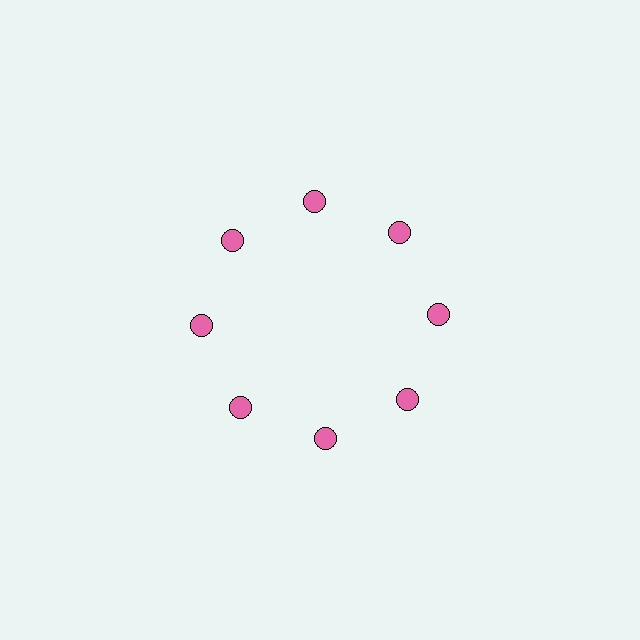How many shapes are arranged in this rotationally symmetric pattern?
There are 8 shapes, arranged in 8 groups of 1.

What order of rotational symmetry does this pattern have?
This pattern has 8-fold rotational symmetry.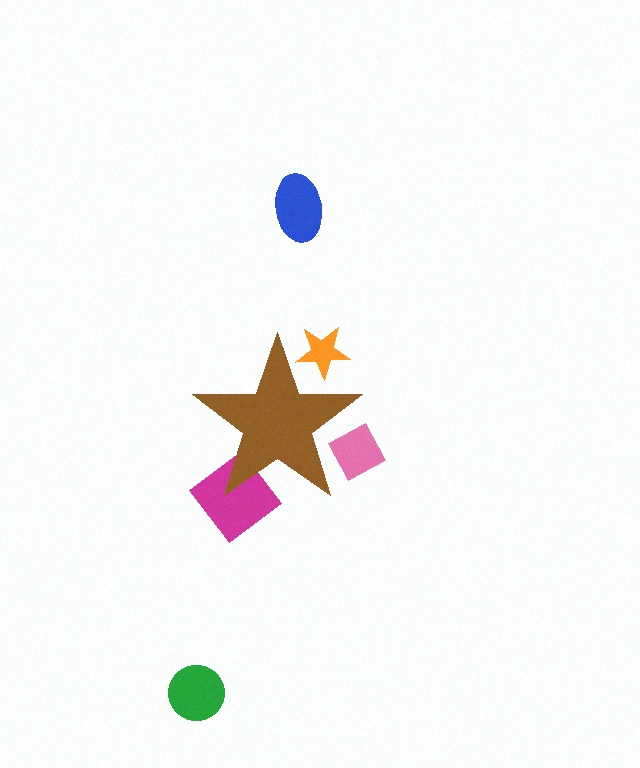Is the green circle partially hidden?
No, the green circle is fully visible.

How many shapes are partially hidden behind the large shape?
3 shapes are partially hidden.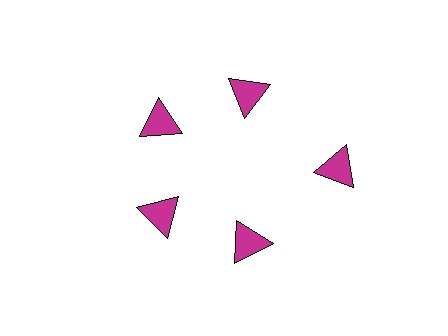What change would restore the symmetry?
The symmetry would be restored by moving it inward, back onto the ring so that all 5 triangles sit at equal angles and equal distance from the center.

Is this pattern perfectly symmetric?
No. The 5 magenta triangles are arranged in a ring, but one element near the 3 o'clock position is pushed outward from the center, breaking the 5-fold rotational symmetry.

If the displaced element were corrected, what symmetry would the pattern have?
It would have 5-fold rotational symmetry — the pattern would map onto itself every 72 degrees.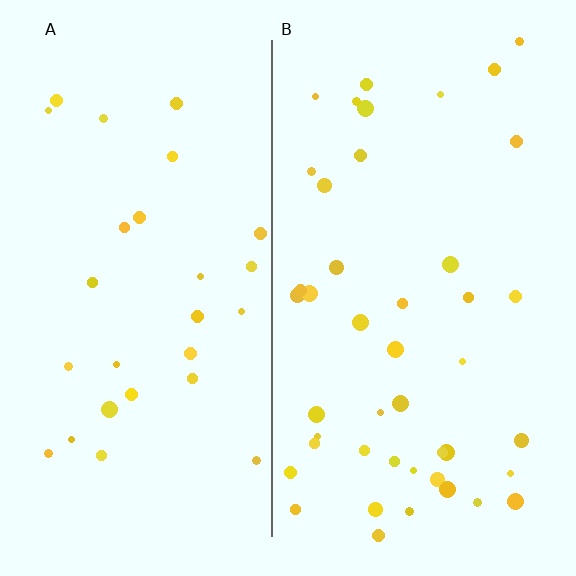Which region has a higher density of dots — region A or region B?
B (the right).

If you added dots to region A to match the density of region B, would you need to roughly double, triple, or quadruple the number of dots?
Approximately double.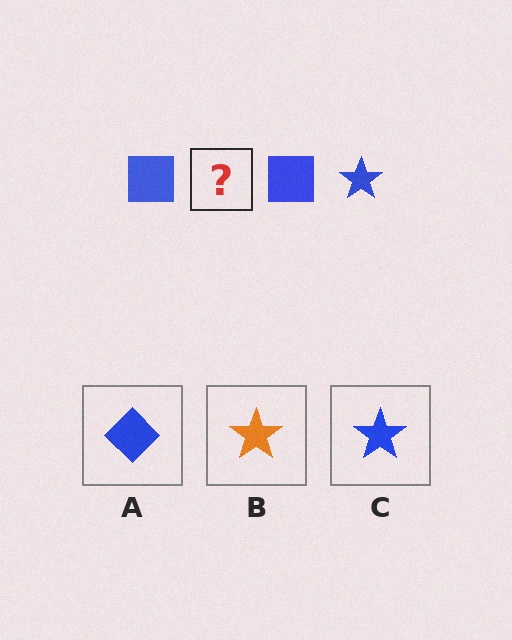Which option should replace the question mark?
Option C.